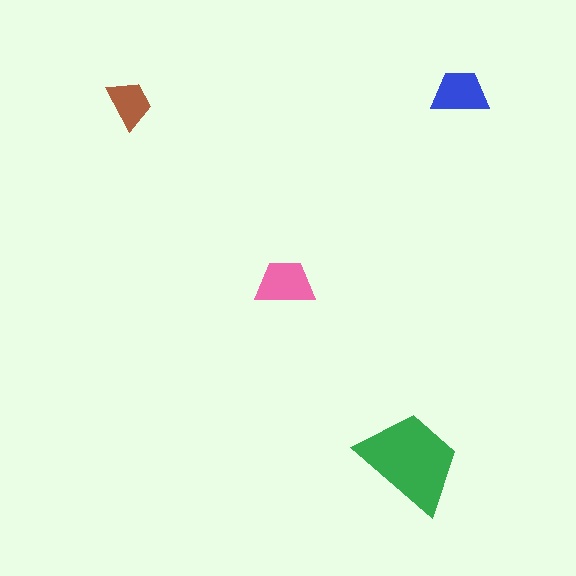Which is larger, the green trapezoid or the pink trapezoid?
The green one.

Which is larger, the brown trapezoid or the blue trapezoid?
The blue one.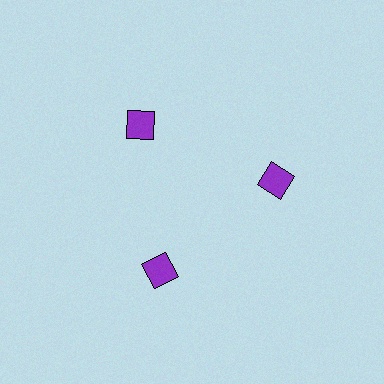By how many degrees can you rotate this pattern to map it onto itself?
The pattern maps onto itself every 120 degrees of rotation.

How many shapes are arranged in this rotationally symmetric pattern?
There are 3 shapes, arranged in 3 groups of 1.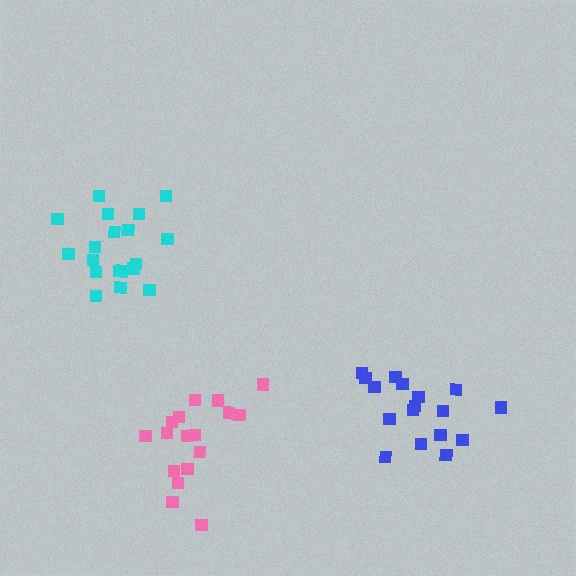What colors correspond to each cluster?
The clusters are colored: blue, cyan, pink.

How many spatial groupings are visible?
There are 3 spatial groupings.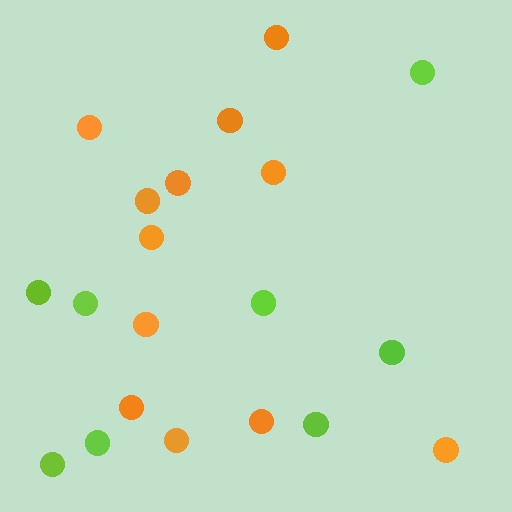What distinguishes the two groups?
There are 2 groups: one group of orange circles (12) and one group of lime circles (8).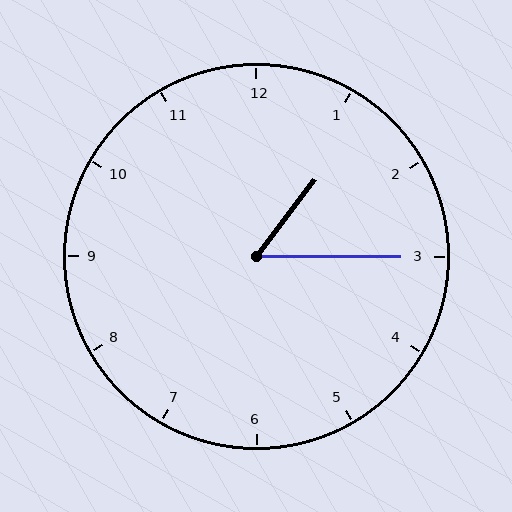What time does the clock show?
1:15.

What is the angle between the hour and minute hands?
Approximately 52 degrees.